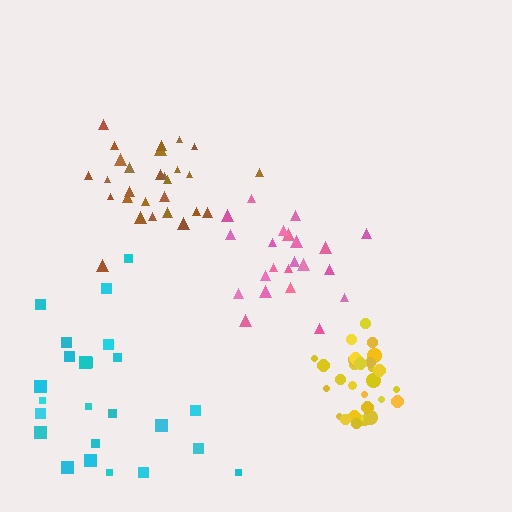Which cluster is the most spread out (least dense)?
Cyan.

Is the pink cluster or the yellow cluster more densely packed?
Yellow.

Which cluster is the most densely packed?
Yellow.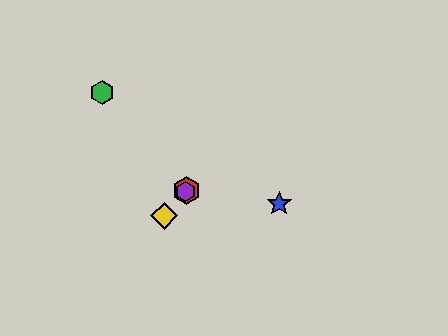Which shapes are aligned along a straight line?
The red hexagon, the yellow diamond, the purple hexagon are aligned along a straight line.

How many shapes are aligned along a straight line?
3 shapes (the red hexagon, the yellow diamond, the purple hexagon) are aligned along a straight line.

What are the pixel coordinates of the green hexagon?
The green hexagon is at (102, 92).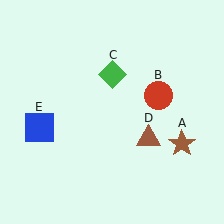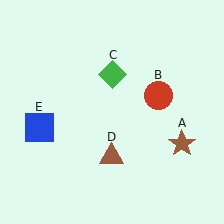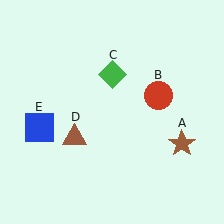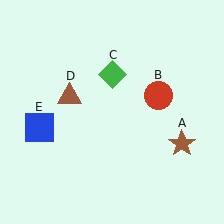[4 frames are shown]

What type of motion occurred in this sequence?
The brown triangle (object D) rotated clockwise around the center of the scene.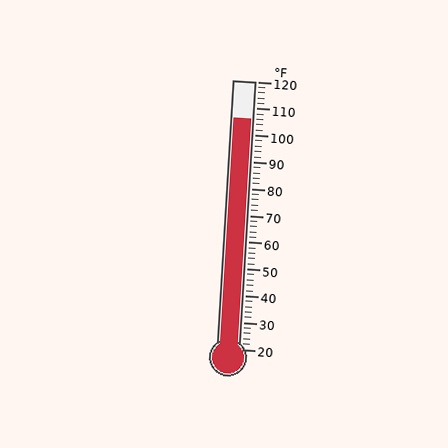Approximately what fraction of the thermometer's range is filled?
The thermometer is filled to approximately 85% of its range.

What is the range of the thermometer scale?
The thermometer scale ranges from 20°F to 120°F.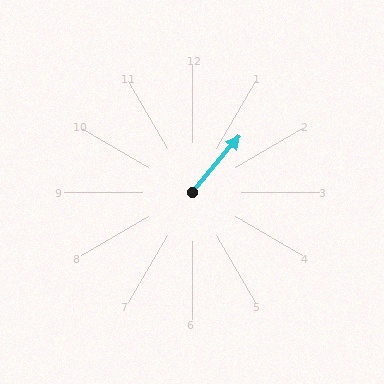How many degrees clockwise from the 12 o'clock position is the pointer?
Approximately 40 degrees.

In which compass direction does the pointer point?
Northeast.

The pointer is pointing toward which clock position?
Roughly 1 o'clock.